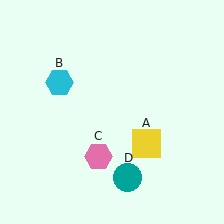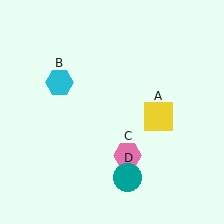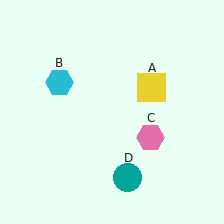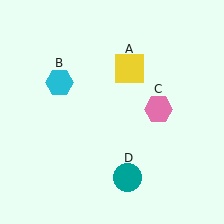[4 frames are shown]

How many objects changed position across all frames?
2 objects changed position: yellow square (object A), pink hexagon (object C).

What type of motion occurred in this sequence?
The yellow square (object A), pink hexagon (object C) rotated counterclockwise around the center of the scene.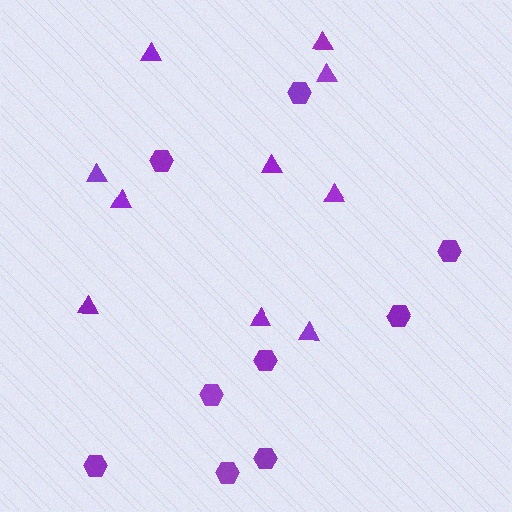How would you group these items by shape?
There are 2 groups: one group of hexagons (9) and one group of triangles (10).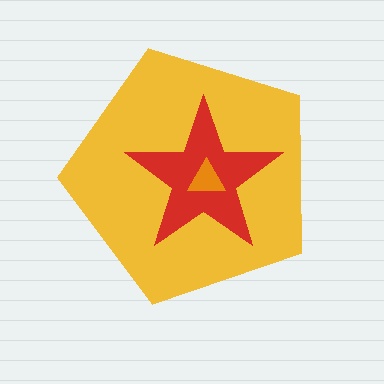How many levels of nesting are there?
3.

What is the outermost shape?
The yellow pentagon.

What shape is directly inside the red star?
The orange triangle.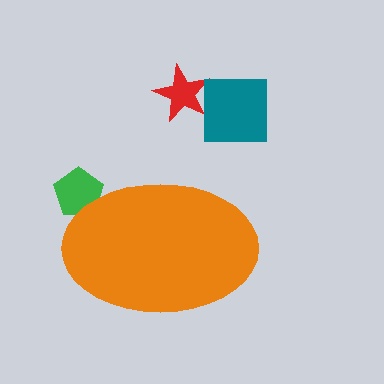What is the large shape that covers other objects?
An orange ellipse.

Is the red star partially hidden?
No, the red star is fully visible.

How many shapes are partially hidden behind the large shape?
1 shape is partially hidden.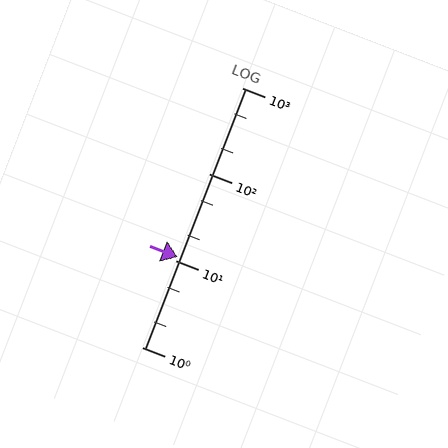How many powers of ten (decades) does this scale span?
The scale spans 3 decades, from 1 to 1000.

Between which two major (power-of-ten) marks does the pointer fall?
The pointer is between 10 and 100.